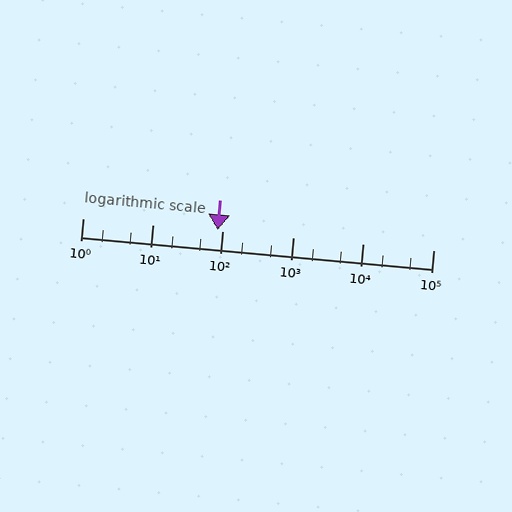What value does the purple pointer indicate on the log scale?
The pointer indicates approximately 84.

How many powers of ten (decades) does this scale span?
The scale spans 5 decades, from 1 to 100000.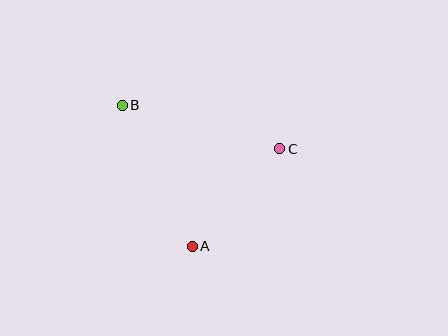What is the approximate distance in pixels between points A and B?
The distance between A and B is approximately 157 pixels.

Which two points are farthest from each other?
Points B and C are farthest from each other.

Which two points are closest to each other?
Points A and C are closest to each other.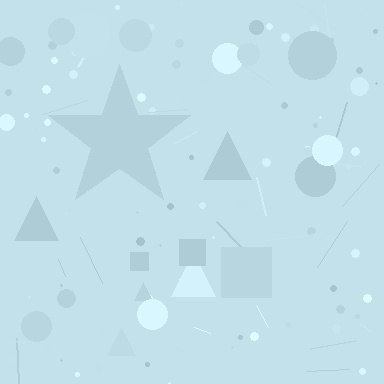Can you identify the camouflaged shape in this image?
The camouflaged shape is a star.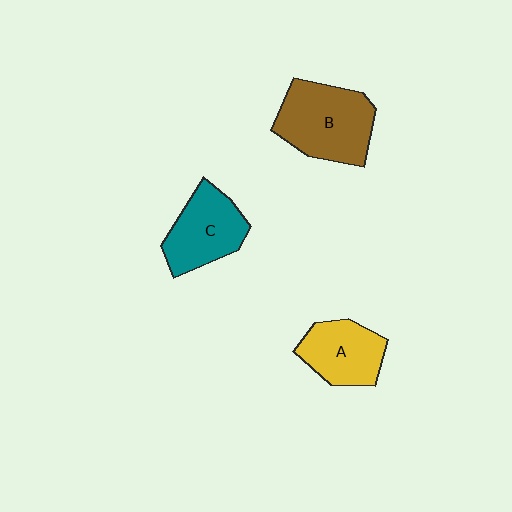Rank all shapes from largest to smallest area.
From largest to smallest: B (brown), C (teal), A (yellow).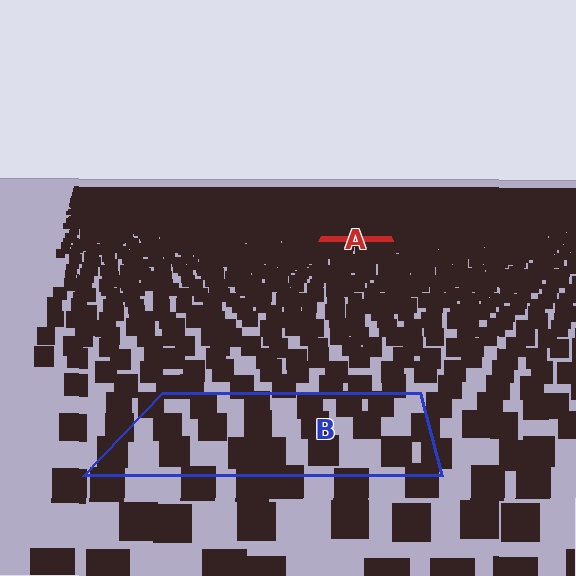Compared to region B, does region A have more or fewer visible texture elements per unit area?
Region A has more texture elements per unit area — they are packed more densely because it is farther away.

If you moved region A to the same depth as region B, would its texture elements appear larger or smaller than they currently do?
They would appear larger. At a closer depth, the same texture elements are projected at a bigger on-screen size.